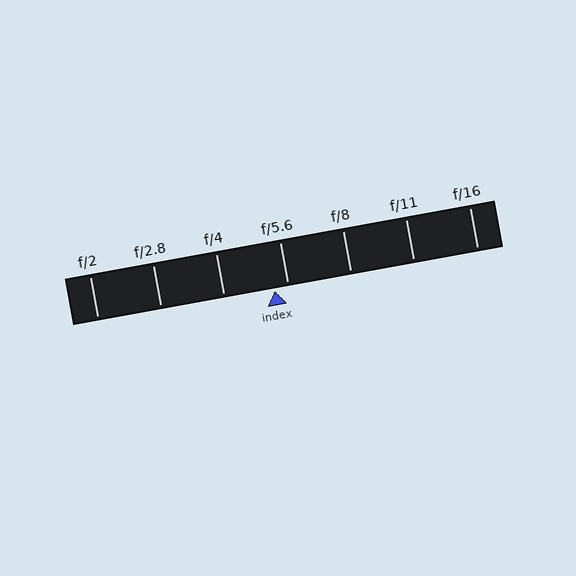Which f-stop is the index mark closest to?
The index mark is closest to f/5.6.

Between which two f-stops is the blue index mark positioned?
The index mark is between f/4 and f/5.6.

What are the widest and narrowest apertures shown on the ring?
The widest aperture shown is f/2 and the narrowest is f/16.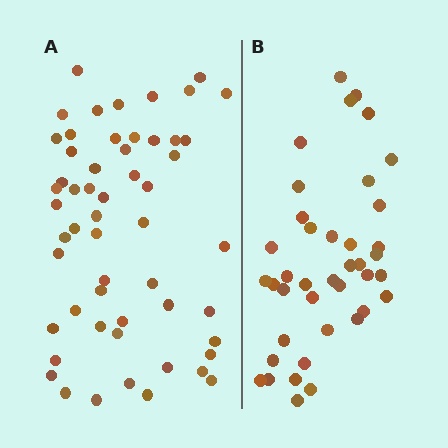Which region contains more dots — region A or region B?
Region A (the left region) has more dots.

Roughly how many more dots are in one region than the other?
Region A has approximately 15 more dots than region B.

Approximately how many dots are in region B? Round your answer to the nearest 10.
About 40 dots.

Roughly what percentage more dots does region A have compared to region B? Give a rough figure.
About 40% more.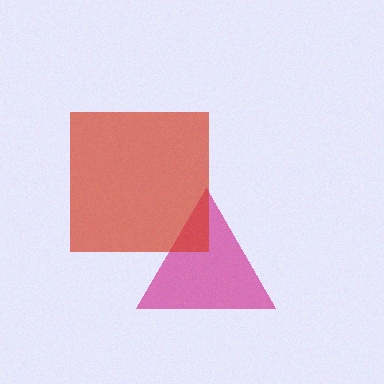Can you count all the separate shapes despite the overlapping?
Yes, there are 2 separate shapes.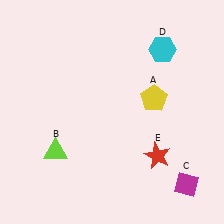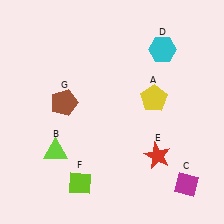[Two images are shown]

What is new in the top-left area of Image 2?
A brown pentagon (G) was added in the top-left area of Image 2.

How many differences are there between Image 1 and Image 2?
There are 2 differences between the two images.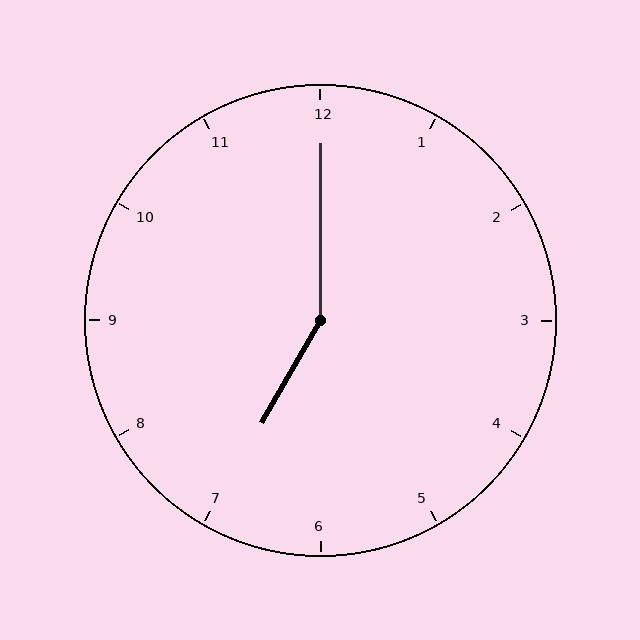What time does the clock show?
7:00.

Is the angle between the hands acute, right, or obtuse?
It is obtuse.